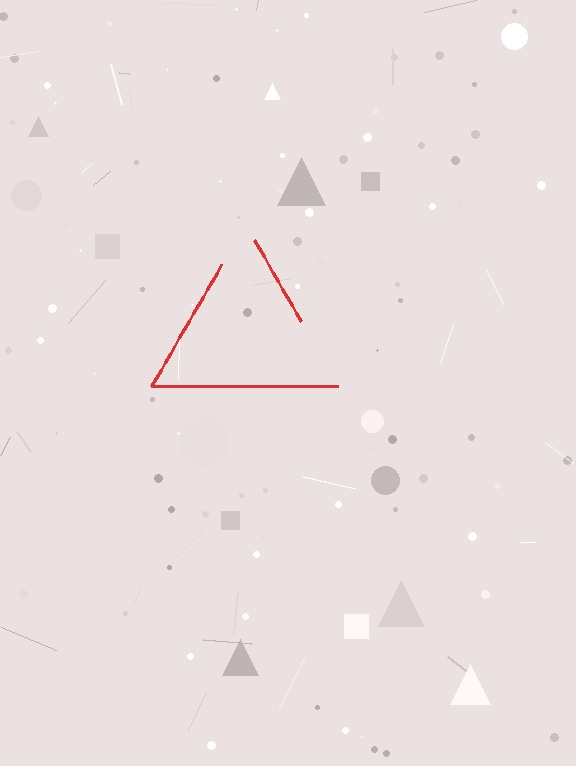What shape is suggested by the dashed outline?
The dashed outline suggests a triangle.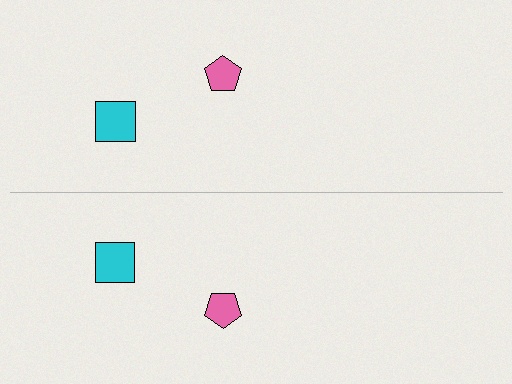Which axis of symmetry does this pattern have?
The pattern has a horizontal axis of symmetry running through the center of the image.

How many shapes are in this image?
There are 4 shapes in this image.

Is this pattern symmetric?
Yes, this pattern has bilateral (reflection) symmetry.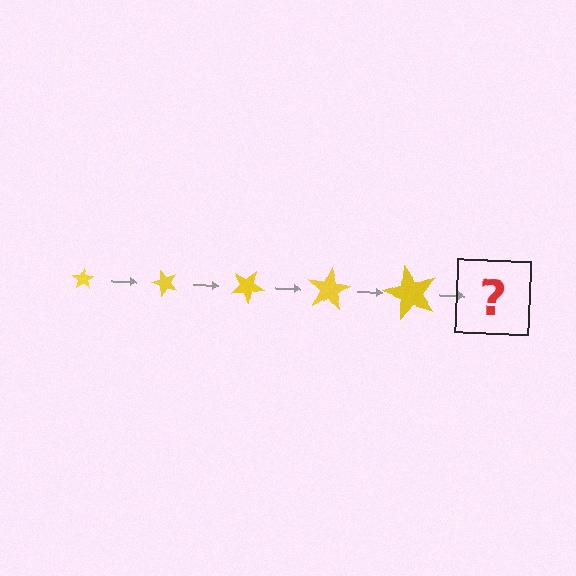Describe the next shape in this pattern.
It should be a star, larger than the previous one and rotated 250 degrees from the start.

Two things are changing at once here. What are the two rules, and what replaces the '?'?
The two rules are that the star grows larger each step and it rotates 50 degrees each step. The '?' should be a star, larger than the previous one and rotated 250 degrees from the start.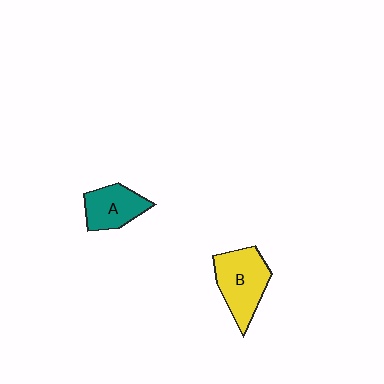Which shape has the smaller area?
Shape A (teal).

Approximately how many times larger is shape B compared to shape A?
Approximately 1.4 times.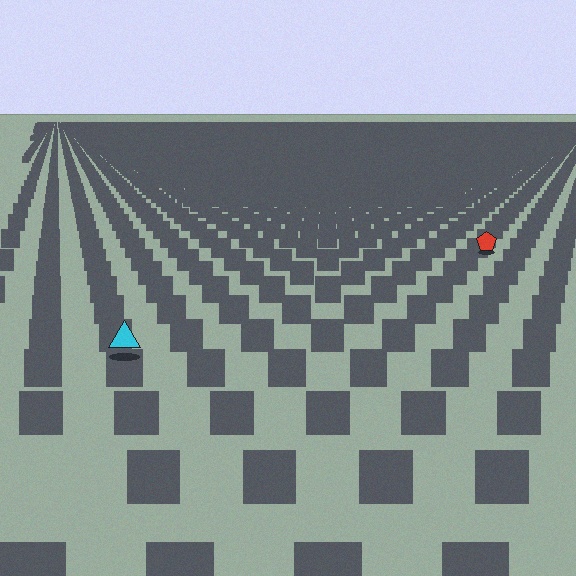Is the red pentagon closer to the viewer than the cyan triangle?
No. The cyan triangle is closer — you can tell from the texture gradient: the ground texture is coarser near it.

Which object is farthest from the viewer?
The red pentagon is farthest from the viewer. It appears smaller and the ground texture around it is denser.